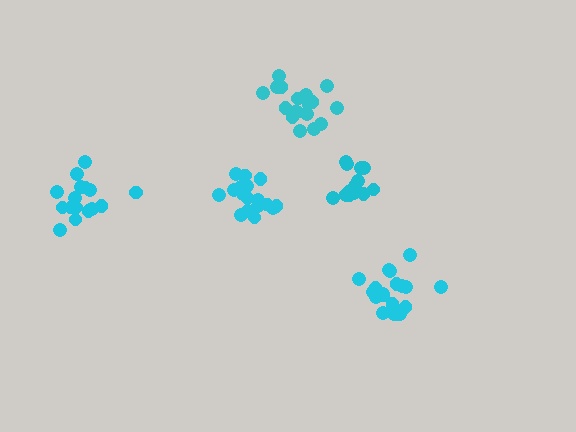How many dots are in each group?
Group 1: 14 dots, Group 2: 17 dots, Group 3: 18 dots, Group 4: 20 dots, Group 5: 16 dots (85 total).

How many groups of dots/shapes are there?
There are 5 groups.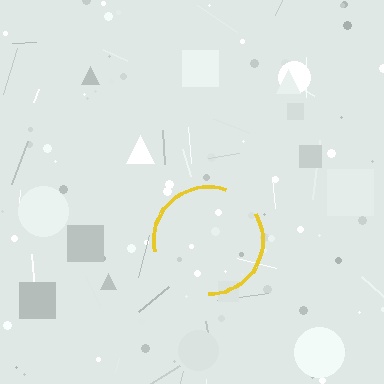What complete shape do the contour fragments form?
The contour fragments form a circle.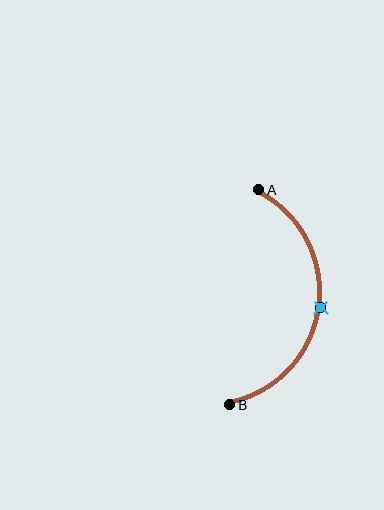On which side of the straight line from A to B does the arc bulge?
The arc bulges to the right of the straight line connecting A and B.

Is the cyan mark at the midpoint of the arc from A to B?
Yes. The cyan mark lies on the arc at equal arc-length from both A and B — it is the arc midpoint.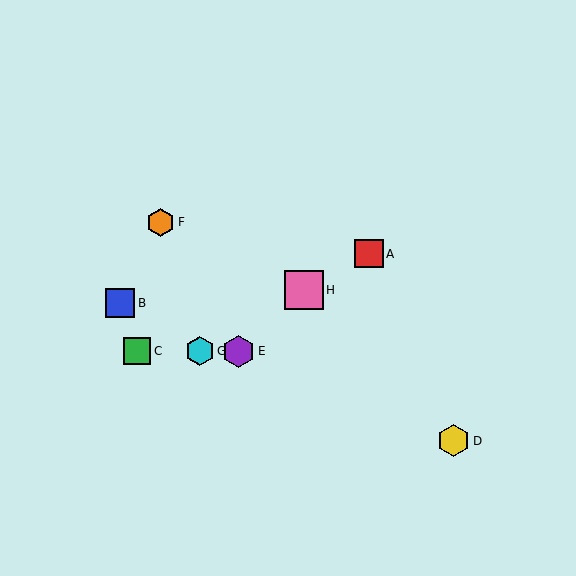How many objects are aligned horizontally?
3 objects (C, E, G) are aligned horizontally.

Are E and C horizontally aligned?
Yes, both are at y≈351.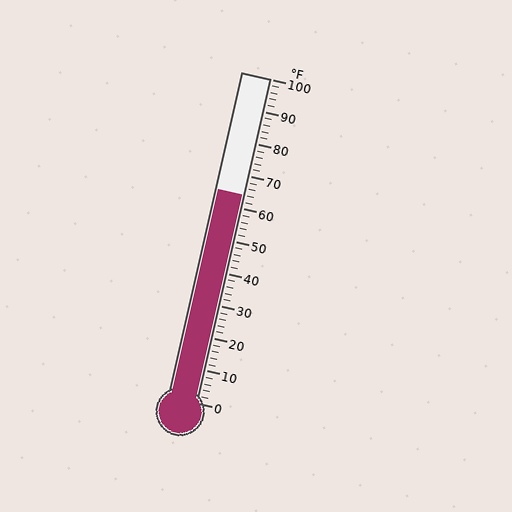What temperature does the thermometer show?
The thermometer shows approximately 64°F.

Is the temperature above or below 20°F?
The temperature is above 20°F.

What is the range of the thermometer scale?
The thermometer scale ranges from 0°F to 100°F.